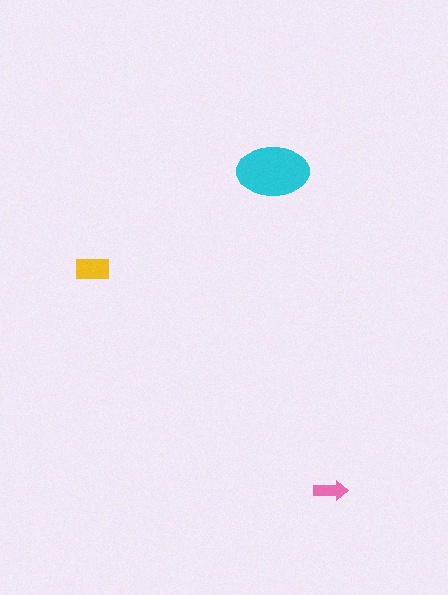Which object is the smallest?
The pink arrow.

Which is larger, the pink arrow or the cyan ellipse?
The cyan ellipse.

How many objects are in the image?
There are 3 objects in the image.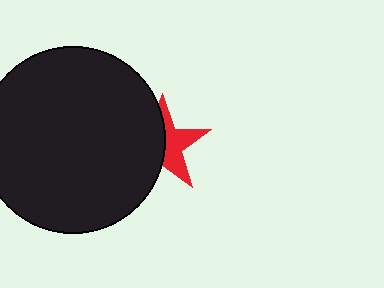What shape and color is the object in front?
The object in front is a black circle.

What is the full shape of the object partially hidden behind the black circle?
The partially hidden object is a red star.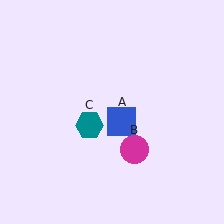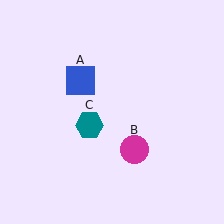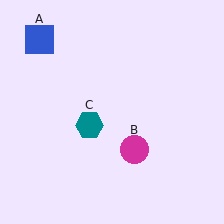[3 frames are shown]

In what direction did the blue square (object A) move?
The blue square (object A) moved up and to the left.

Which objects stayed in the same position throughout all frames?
Magenta circle (object B) and teal hexagon (object C) remained stationary.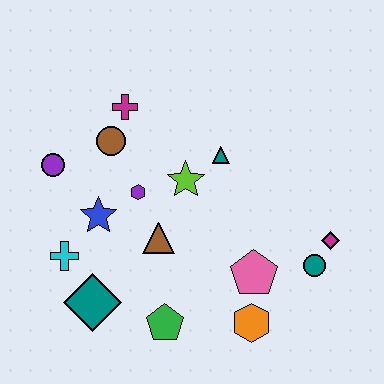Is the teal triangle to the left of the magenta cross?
No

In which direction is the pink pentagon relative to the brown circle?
The pink pentagon is to the right of the brown circle.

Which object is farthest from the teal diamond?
The magenta diamond is farthest from the teal diamond.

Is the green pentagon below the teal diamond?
Yes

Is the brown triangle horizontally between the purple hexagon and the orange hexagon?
Yes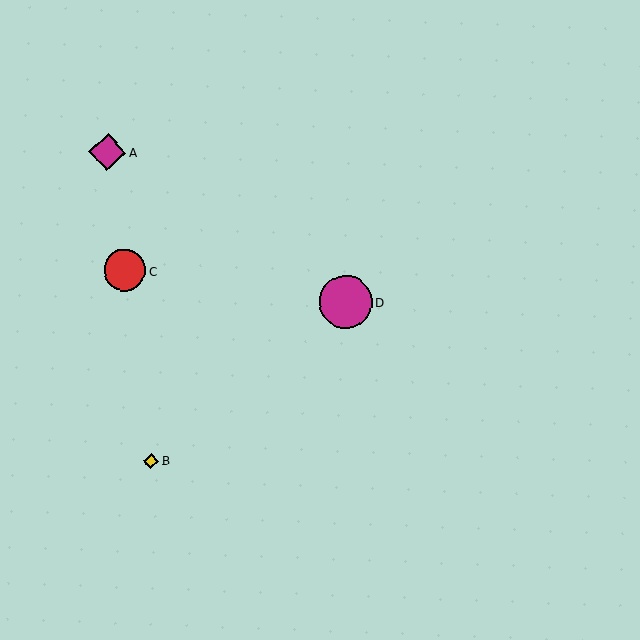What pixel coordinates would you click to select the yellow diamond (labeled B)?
Click at (151, 461) to select the yellow diamond B.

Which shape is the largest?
The magenta circle (labeled D) is the largest.